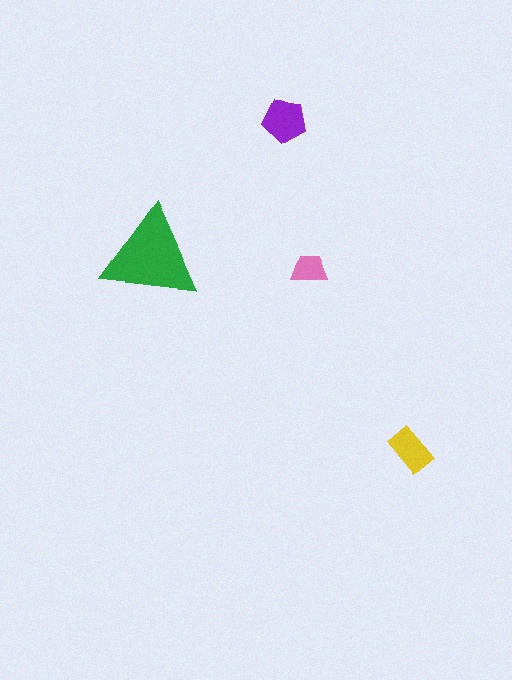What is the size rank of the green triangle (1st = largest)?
1st.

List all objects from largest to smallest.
The green triangle, the purple pentagon, the yellow rectangle, the pink trapezoid.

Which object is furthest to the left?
The green triangle is leftmost.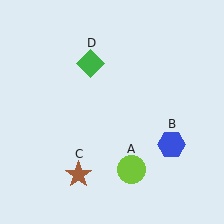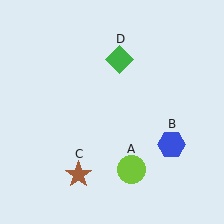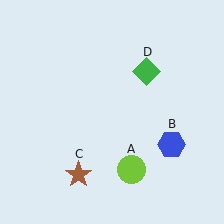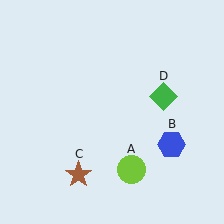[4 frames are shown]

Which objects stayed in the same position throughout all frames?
Lime circle (object A) and blue hexagon (object B) and brown star (object C) remained stationary.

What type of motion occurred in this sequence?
The green diamond (object D) rotated clockwise around the center of the scene.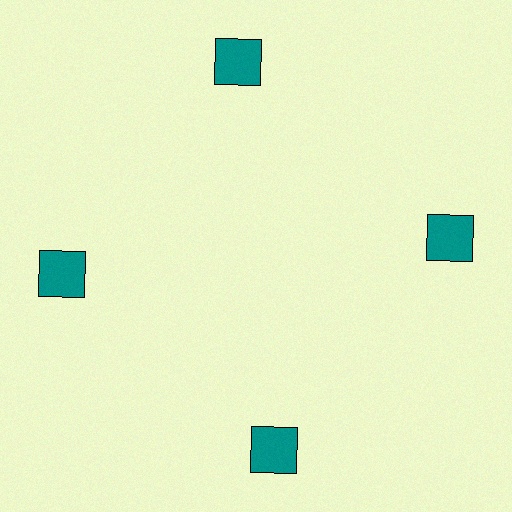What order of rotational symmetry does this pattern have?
This pattern has 4-fold rotational symmetry.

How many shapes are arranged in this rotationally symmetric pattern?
There are 4 shapes, arranged in 4 groups of 1.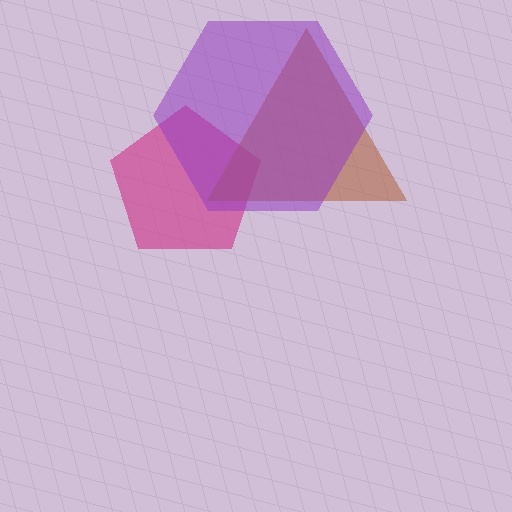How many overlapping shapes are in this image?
There are 3 overlapping shapes in the image.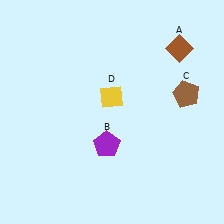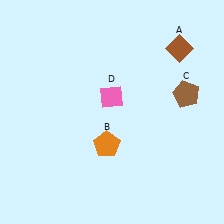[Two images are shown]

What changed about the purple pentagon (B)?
In Image 1, B is purple. In Image 2, it changed to orange.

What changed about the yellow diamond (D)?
In Image 1, D is yellow. In Image 2, it changed to pink.